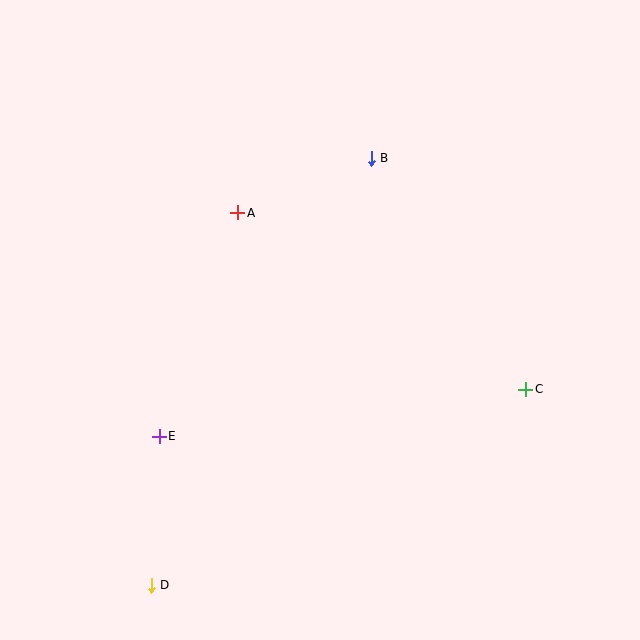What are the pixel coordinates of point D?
Point D is at (151, 585).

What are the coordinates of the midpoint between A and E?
The midpoint between A and E is at (199, 324).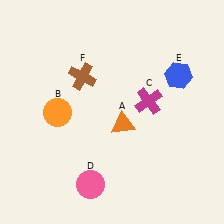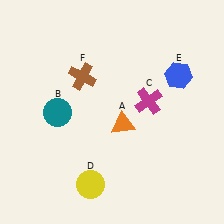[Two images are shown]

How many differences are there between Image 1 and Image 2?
There are 2 differences between the two images.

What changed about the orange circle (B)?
In Image 1, B is orange. In Image 2, it changed to teal.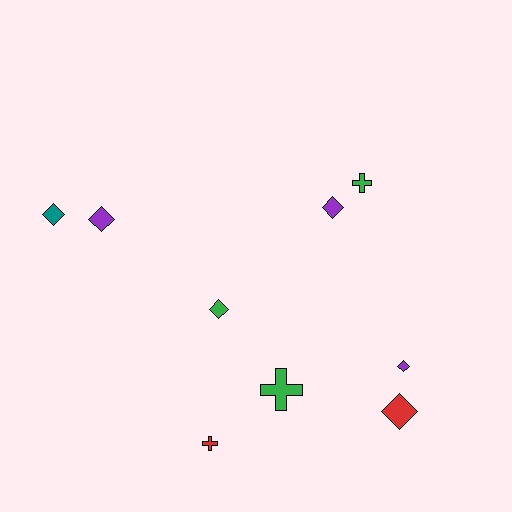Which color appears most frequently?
Purple, with 3 objects.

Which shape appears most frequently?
Diamond, with 6 objects.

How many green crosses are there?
There are 2 green crosses.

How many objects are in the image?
There are 9 objects.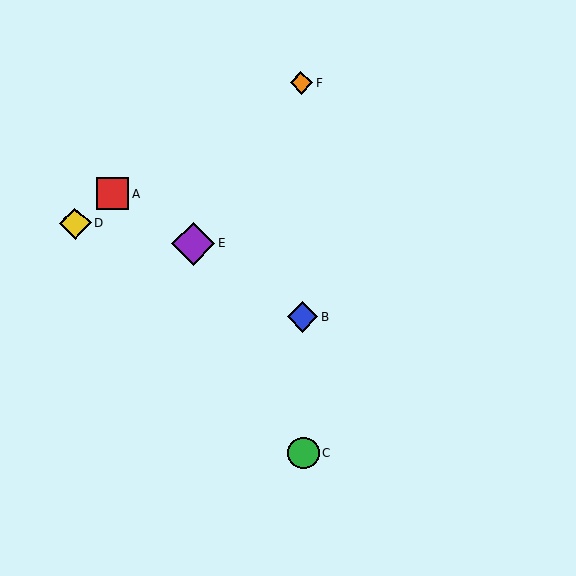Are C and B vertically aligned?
Yes, both are at x≈304.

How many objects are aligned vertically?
3 objects (B, C, F) are aligned vertically.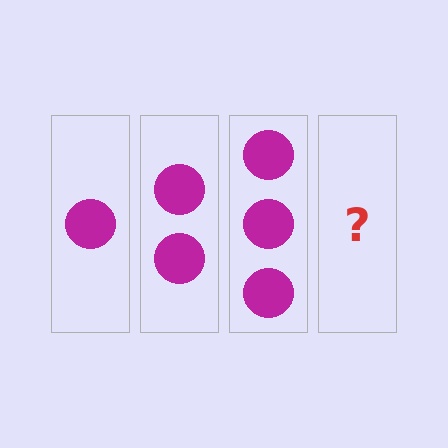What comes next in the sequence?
The next element should be 4 circles.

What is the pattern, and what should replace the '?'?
The pattern is that each step adds one more circle. The '?' should be 4 circles.